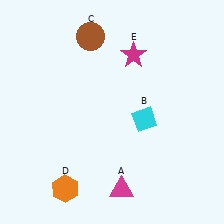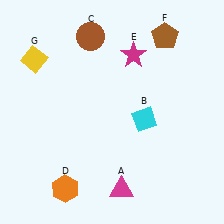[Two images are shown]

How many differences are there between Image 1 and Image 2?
There are 2 differences between the two images.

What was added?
A brown pentagon (F), a yellow diamond (G) were added in Image 2.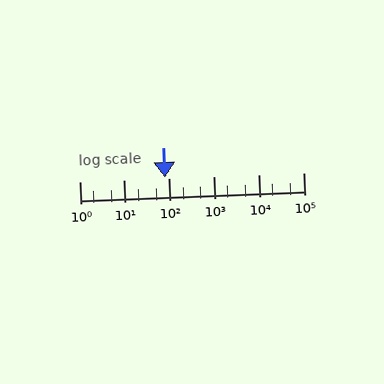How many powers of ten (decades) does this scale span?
The scale spans 5 decades, from 1 to 100000.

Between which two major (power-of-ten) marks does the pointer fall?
The pointer is between 10 and 100.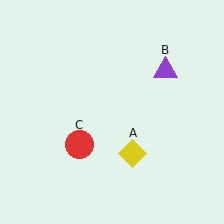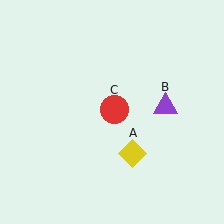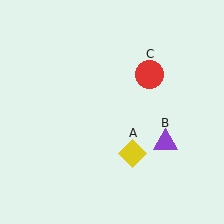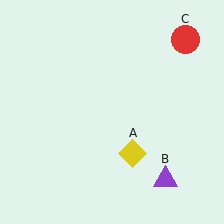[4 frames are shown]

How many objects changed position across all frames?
2 objects changed position: purple triangle (object B), red circle (object C).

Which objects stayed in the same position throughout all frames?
Yellow diamond (object A) remained stationary.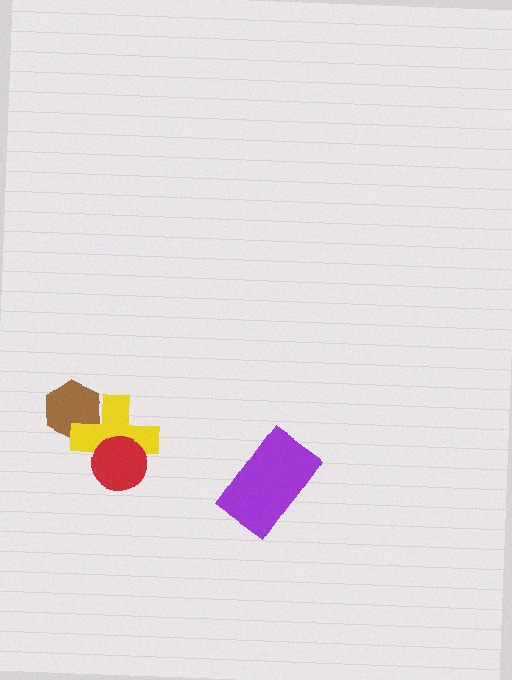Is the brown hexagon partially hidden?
Yes, it is partially covered by another shape.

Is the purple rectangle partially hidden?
No, no other shape covers it.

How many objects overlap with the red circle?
1 object overlaps with the red circle.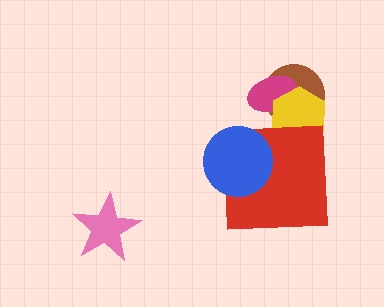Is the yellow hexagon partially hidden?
Yes, it is partially covered by another shape.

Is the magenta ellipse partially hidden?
Yes, it is partially covered by another shape.